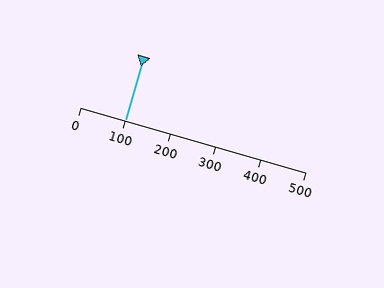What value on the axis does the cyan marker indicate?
The marker indicates approximately 100.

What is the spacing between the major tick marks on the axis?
The major ticks are spaced 100 apart.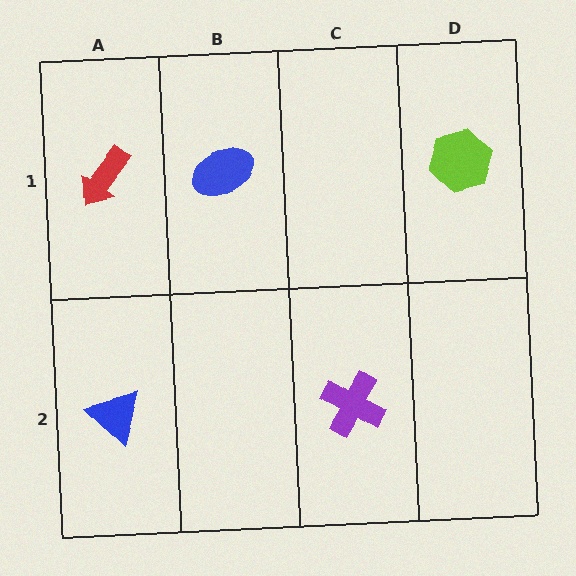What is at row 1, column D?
A lime hexagon.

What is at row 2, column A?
A blue triangle.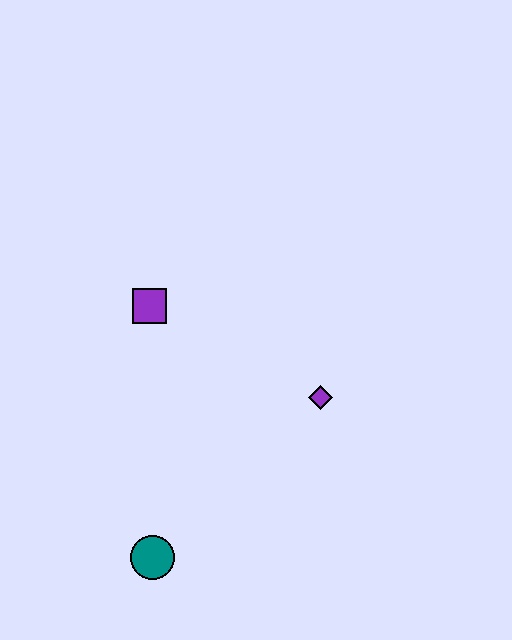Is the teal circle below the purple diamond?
Yes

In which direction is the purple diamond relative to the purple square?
The purple diamond is to the right of the purple square.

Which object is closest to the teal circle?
The purple diamond is closest to the teal circle.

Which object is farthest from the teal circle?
The purple square is farthest from the teal circle.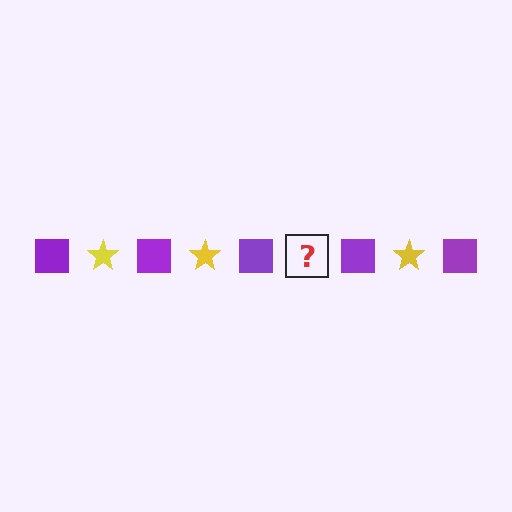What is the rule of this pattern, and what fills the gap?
The rule is that the pattern alternates between purple square and yellow star. The gap should be filled with a yellow star.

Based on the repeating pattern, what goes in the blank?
The blank should be a yellow star.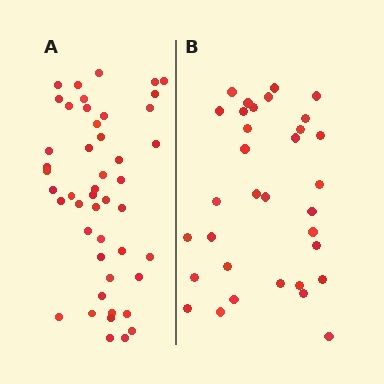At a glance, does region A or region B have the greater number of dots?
Region A (the left region) has more dots.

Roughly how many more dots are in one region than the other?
Region A has approximately 15 more dots than region B.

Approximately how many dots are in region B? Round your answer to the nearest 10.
About 30 dots. (The exact count is 33, which rounds to 30.)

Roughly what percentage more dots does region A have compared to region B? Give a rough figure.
About 40% more.